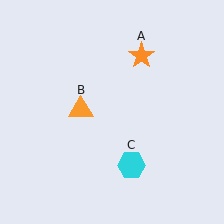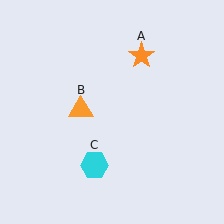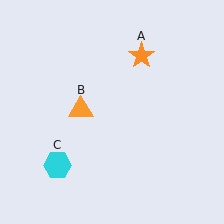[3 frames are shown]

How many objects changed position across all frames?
1 object changed position: cyan hexagon (object C).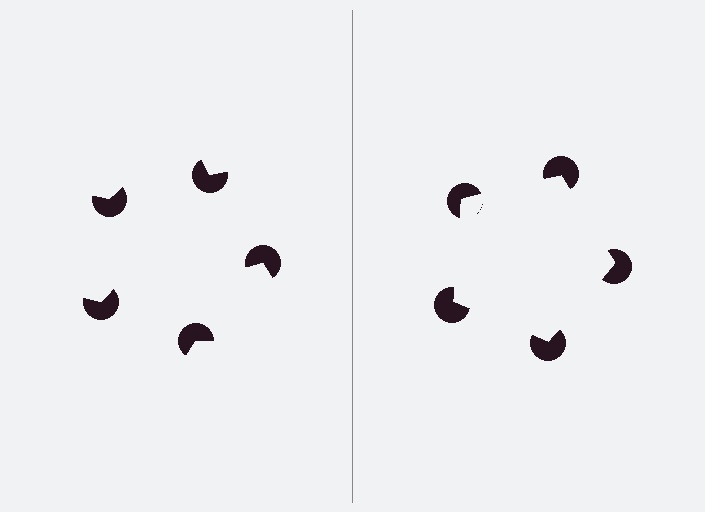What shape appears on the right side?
An illusory pentagon.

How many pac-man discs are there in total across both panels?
10 — 5 on each side.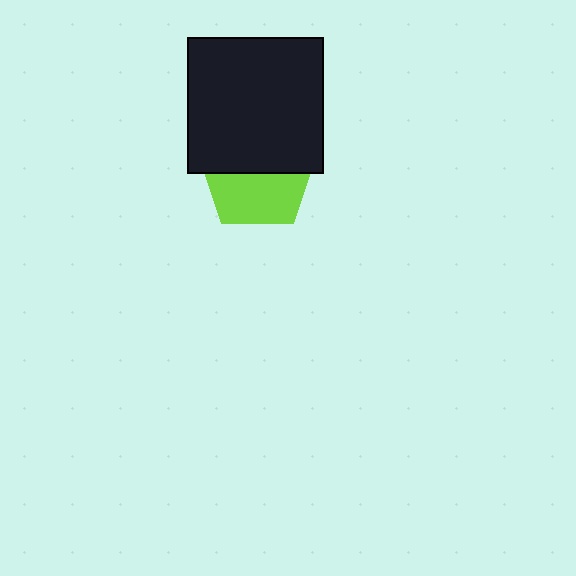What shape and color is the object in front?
The object in front is a black square.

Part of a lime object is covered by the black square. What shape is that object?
It is a pentagon.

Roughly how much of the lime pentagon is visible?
About half of it is visible (roughly 49%).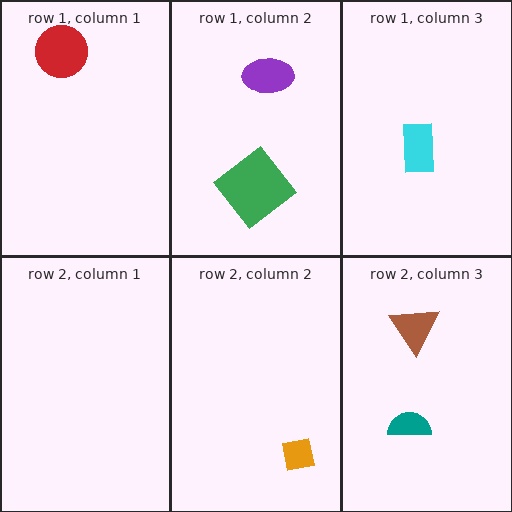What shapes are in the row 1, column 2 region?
The purple ellipse, the green diamond.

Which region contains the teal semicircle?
The row 2, column 3 region.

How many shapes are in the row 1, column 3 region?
1.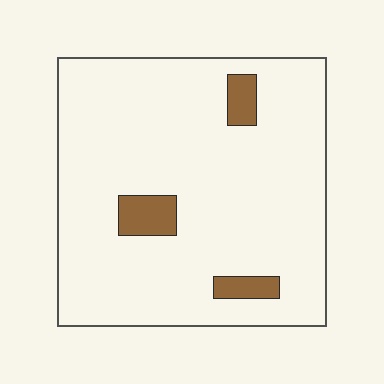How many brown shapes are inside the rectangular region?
3.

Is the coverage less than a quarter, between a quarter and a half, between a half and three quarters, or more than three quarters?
Less than a quarter.